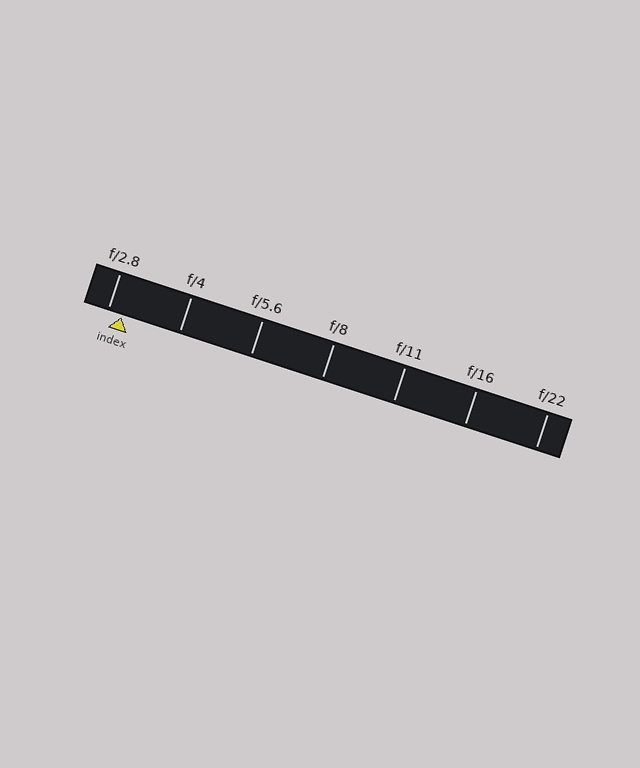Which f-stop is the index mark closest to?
The index mark is closest to f/2.8.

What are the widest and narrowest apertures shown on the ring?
The widest aperture shown is f/2.8 and the narrowest is f/22.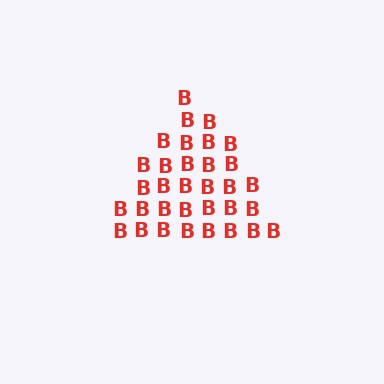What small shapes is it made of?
It is made of small letter B's.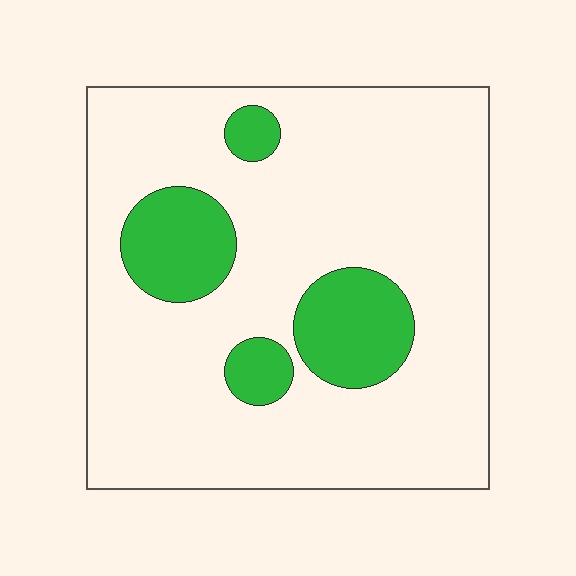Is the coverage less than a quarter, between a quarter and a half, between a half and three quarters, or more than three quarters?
Less than a quarter.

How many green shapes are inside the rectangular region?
4.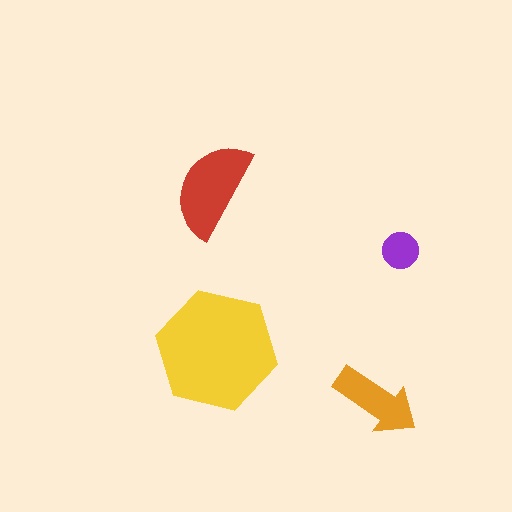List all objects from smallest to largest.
The purple circle, the orange arrow, the red semicircle, the yellow hexagon.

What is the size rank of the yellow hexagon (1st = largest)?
1st.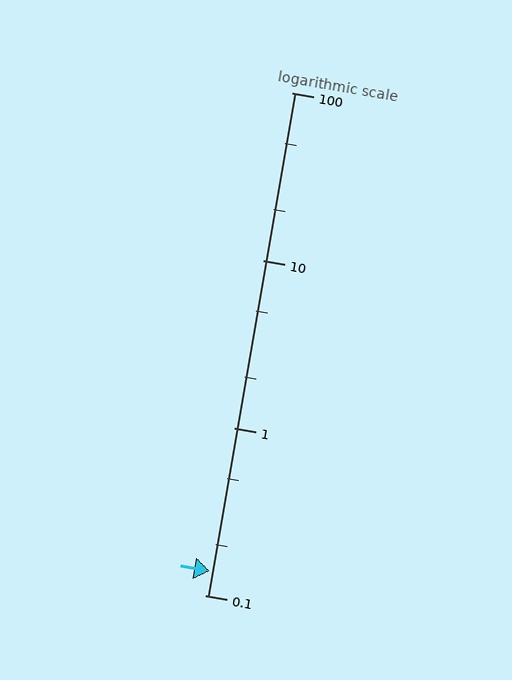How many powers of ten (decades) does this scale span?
The scale spans 3 decades, from 0.1 to 100.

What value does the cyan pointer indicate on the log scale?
The pointer indicates approximately 0.14.